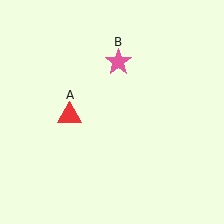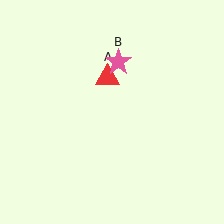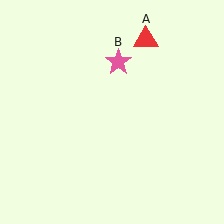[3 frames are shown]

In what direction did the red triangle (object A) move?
The red triangle (object A) moved up and to the right.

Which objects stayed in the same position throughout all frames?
Pink star (object B) remained stationary.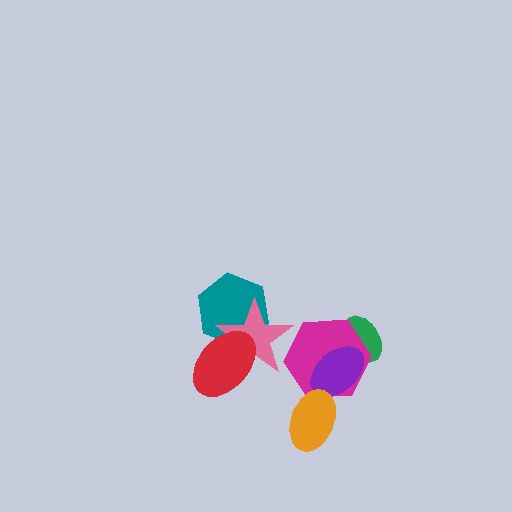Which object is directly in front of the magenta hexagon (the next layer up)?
The purple ellipse is directly in front of the magenta hexagon.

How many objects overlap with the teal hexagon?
2 objects overlap with the teal hexagon.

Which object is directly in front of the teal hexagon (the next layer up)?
The pink star is directly in front of the teal hexagon.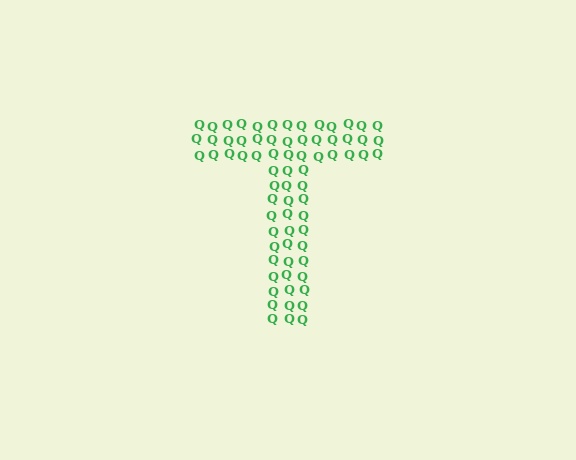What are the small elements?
The small elements are letter Q's.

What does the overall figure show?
The overall figure shows the letter T.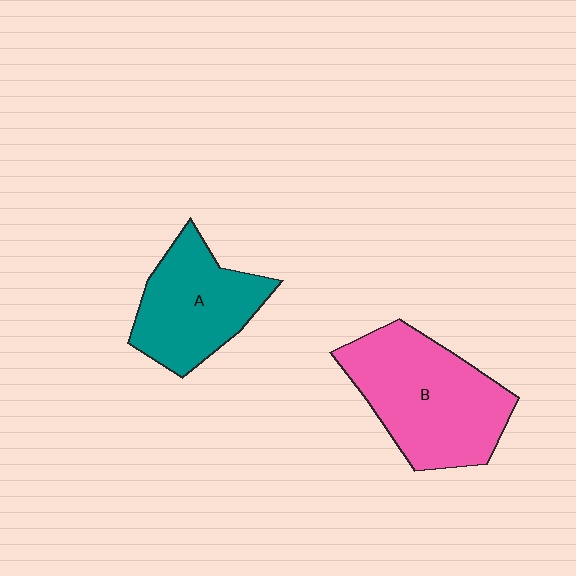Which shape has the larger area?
Shape B (pink).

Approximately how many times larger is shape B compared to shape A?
Approximately 1.4 times.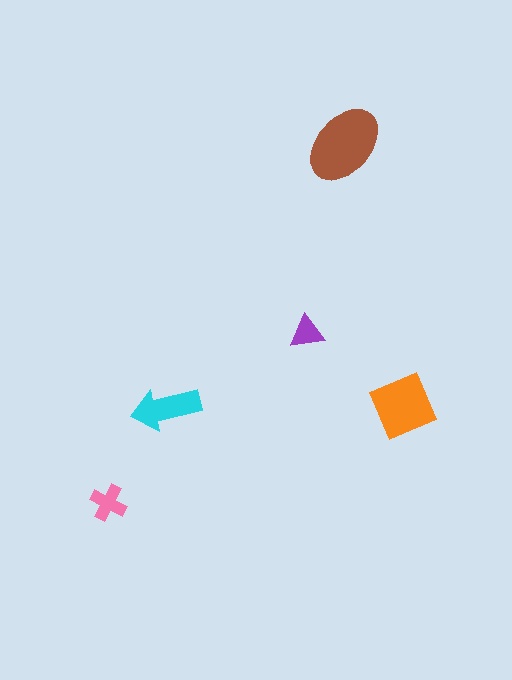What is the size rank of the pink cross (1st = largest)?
4th.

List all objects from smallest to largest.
The purple triangle, the pink cross, the cyan arrow, the orange square, the brown ellipse.